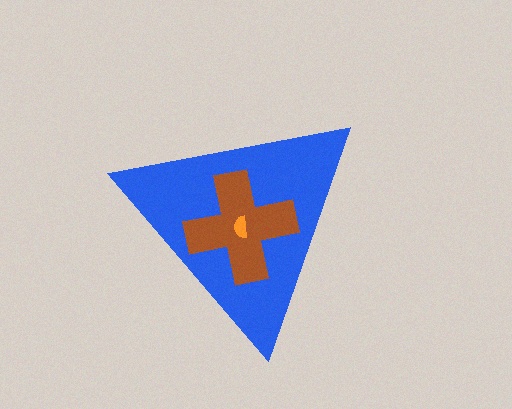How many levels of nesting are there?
3.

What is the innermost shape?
The orange semicircle.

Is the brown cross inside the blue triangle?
Yes.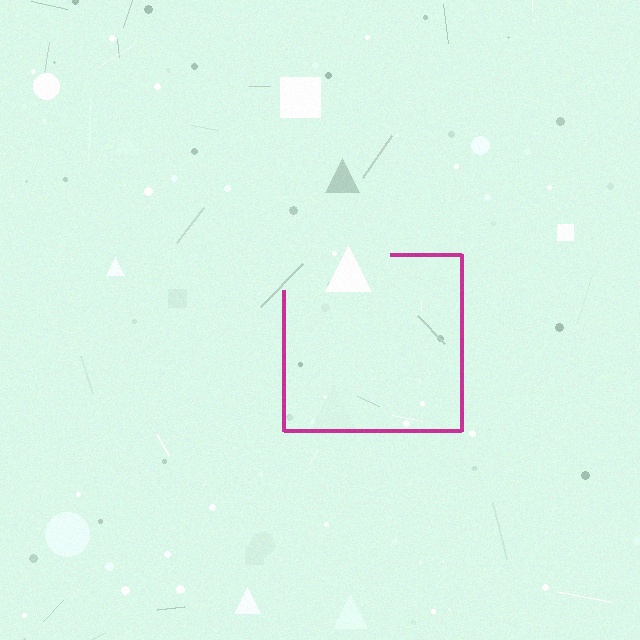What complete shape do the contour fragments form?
The contour fragments form a square.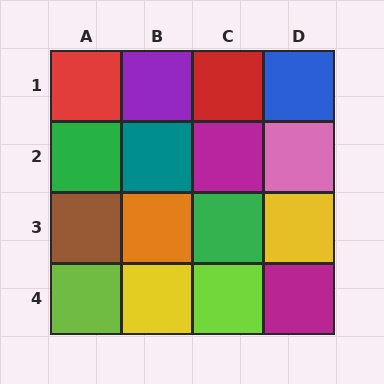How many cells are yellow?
2 cells are yellow.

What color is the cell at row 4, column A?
Lime.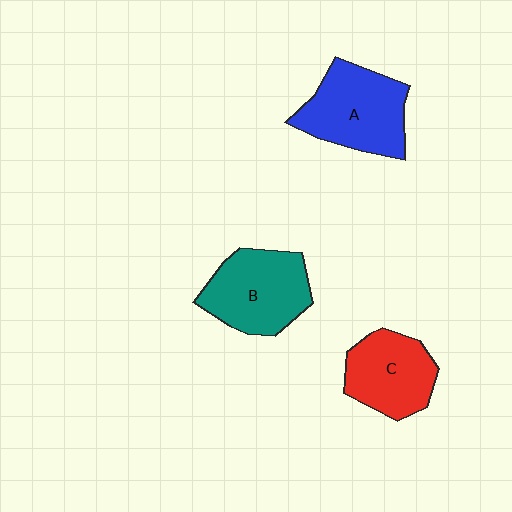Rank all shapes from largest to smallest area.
From largest to smallest: A (blue), B (teal), C (red).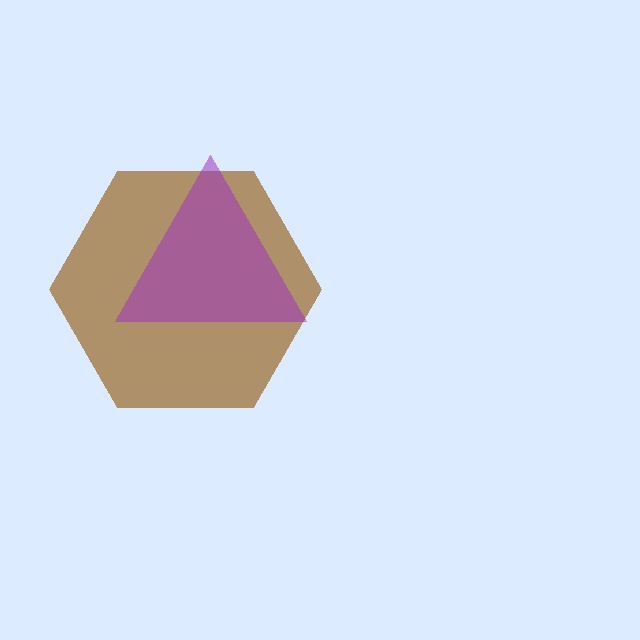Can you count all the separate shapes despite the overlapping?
Yes, there are 2 separate shapes.